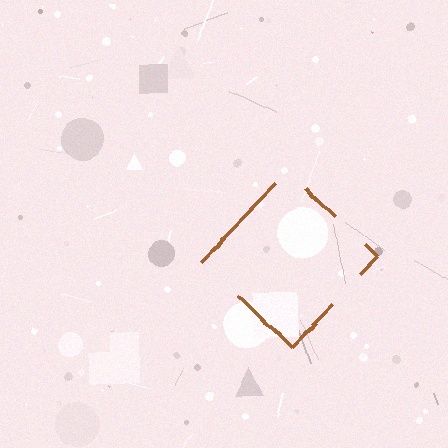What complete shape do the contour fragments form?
The contour fragments form a diamond.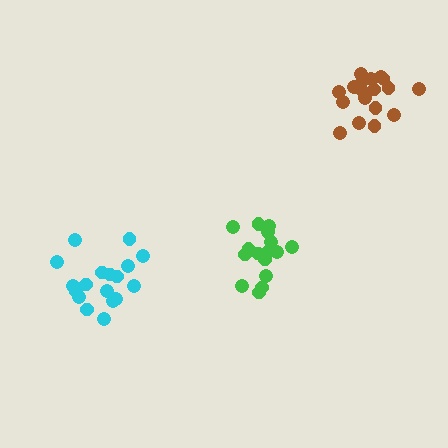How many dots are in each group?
Group 1: 16 dots, Group 2: 18 dots, Group 3: 18 dots (52 total).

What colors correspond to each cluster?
The clusters are colored: green, cyan, brown.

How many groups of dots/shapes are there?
There are 3 groups.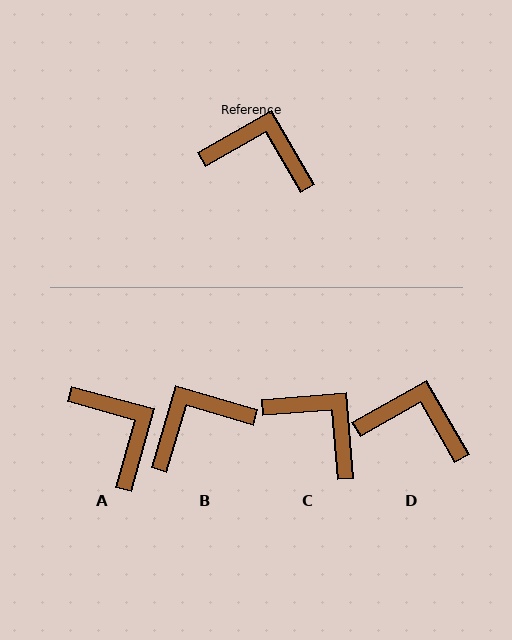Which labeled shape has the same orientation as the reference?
D.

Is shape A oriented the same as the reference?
No, it is off by about 45 degrees.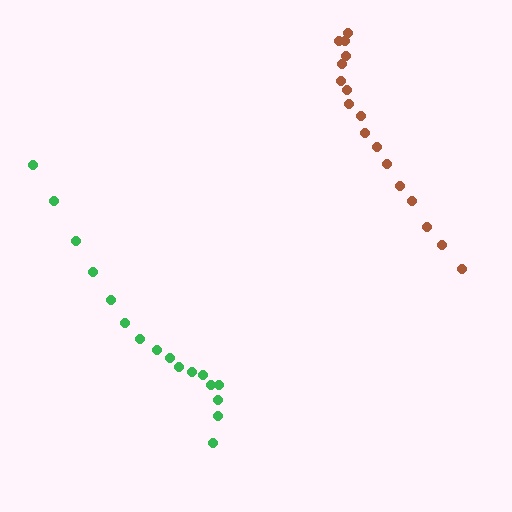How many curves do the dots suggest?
There are 2 distinct paths.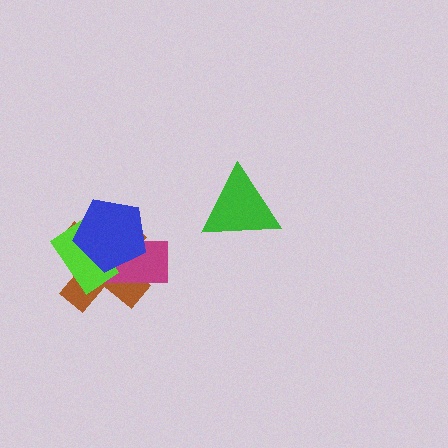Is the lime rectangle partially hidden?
Yes, it is partially covered by another shape.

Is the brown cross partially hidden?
Yes, it is partially covered by another shape.